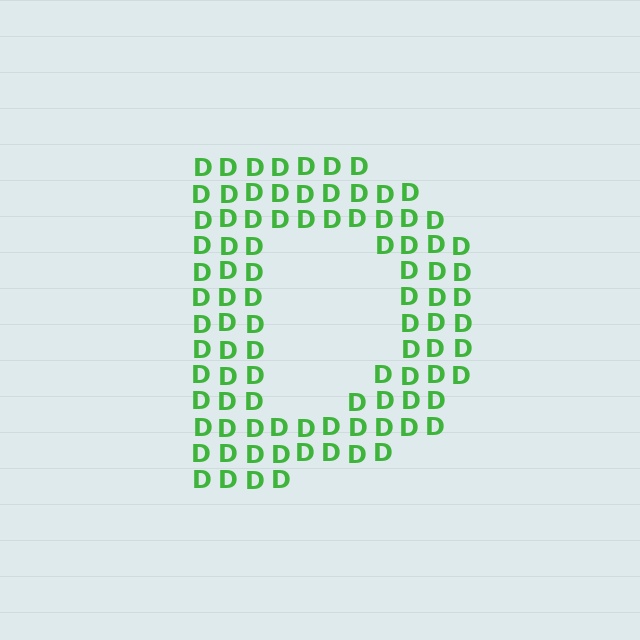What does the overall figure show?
The overall figure shows the letter D.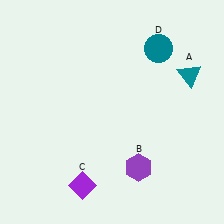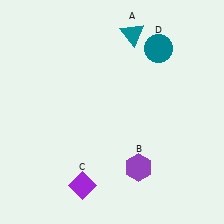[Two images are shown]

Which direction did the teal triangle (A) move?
The teal triangle (A) moved left.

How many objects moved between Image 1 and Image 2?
1 object moved between the two images.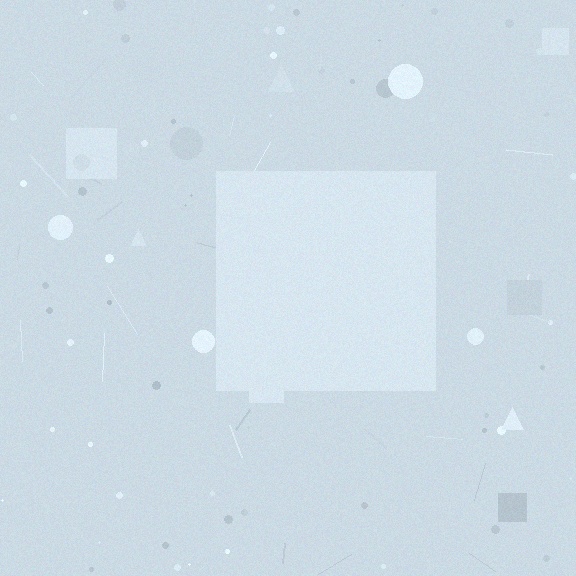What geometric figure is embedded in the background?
A square is embedded in the background.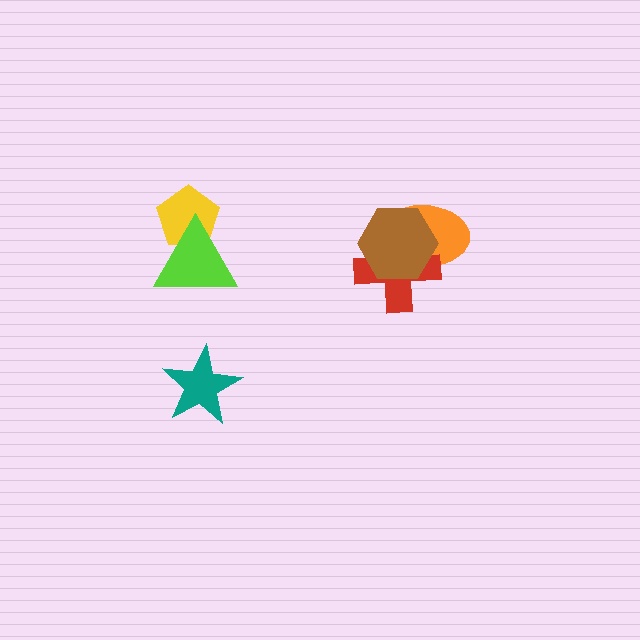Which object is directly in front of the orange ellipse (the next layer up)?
The red cross is directly in front of the orange ellipse.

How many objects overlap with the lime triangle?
1 object overlaps with the lime triangle.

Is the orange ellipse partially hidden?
Yes, it is partially covered by another shape.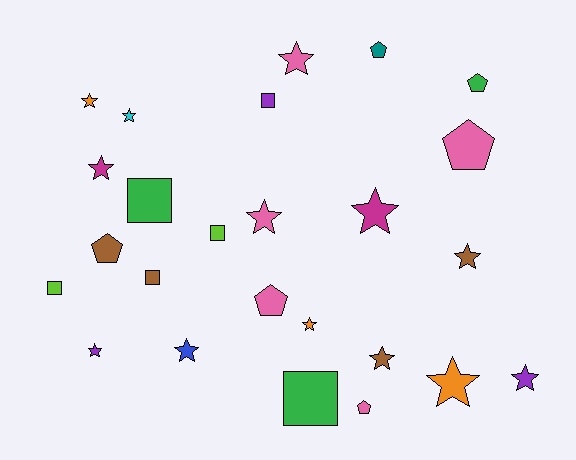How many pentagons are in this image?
There are 6 pentagons.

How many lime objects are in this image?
There are 2 lime objects.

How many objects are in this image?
There are 25 objects.